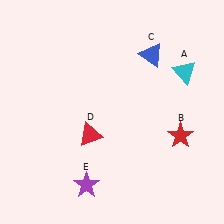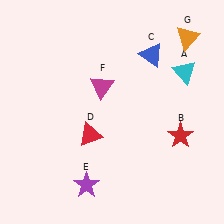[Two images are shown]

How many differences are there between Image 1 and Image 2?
There are 2 differences between the two images.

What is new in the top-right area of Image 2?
An orange triangle (G) was added in the top-right area of Image 2.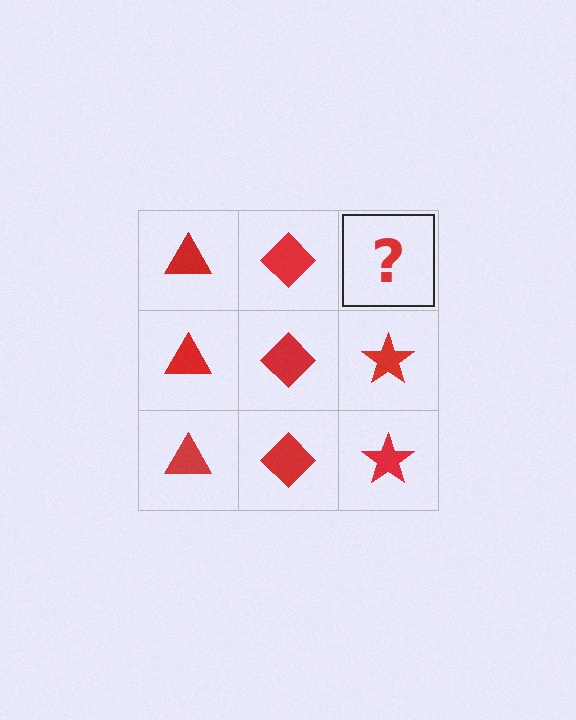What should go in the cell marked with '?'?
The missing cell should contain a red star.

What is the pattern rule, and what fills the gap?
The rule is that each column has a consistent shape. The gap should be filled with a red star.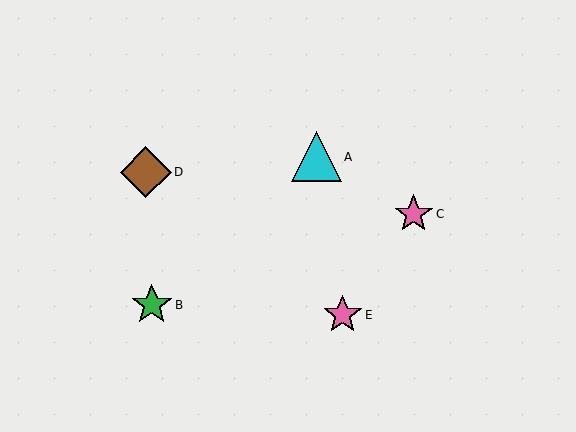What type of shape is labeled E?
Shape E is a pink star.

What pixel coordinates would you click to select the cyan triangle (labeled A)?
Click at (316, 157) to select the cyan triangle A.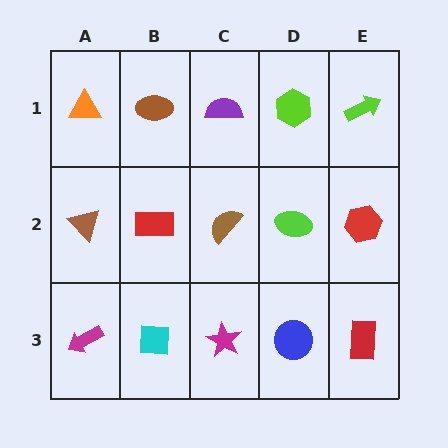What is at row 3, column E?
A red rectangle.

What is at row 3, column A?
A magenta arrow.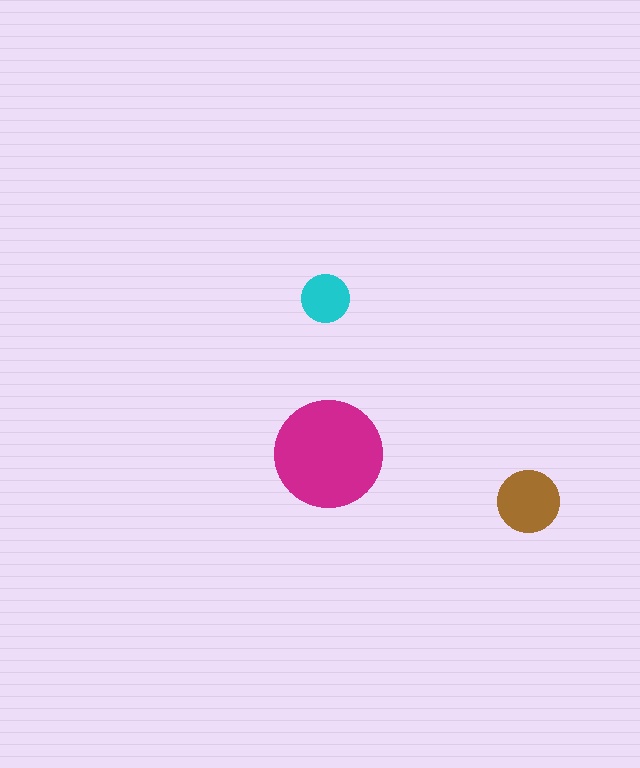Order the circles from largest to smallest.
the magenta one, the brown one, the cyan one.